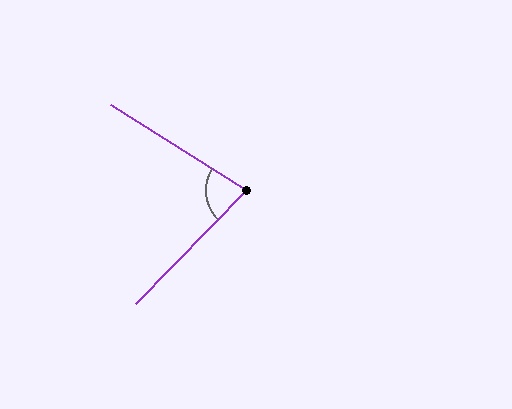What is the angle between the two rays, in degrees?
Approximately 78 degrees.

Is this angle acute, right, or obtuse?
It is acute.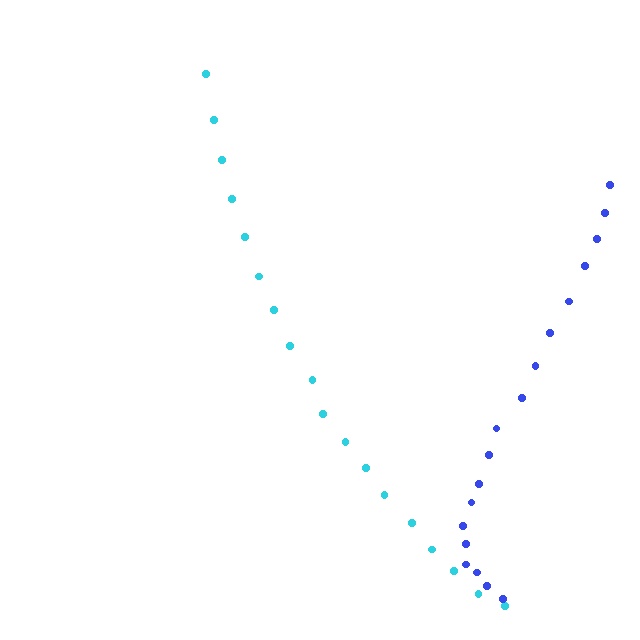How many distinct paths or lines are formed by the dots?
There are 2 distinct paths.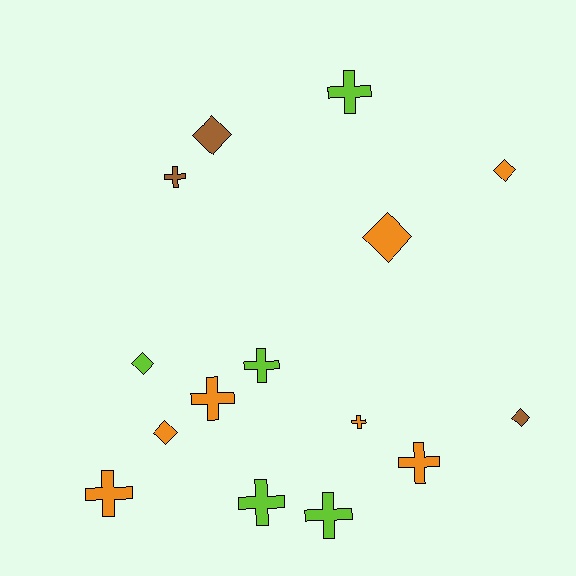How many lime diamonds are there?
There is 1 lime diamond.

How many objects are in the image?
There are 15 objects.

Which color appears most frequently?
Orange, with 7 objects.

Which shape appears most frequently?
Cross, with 9 objects.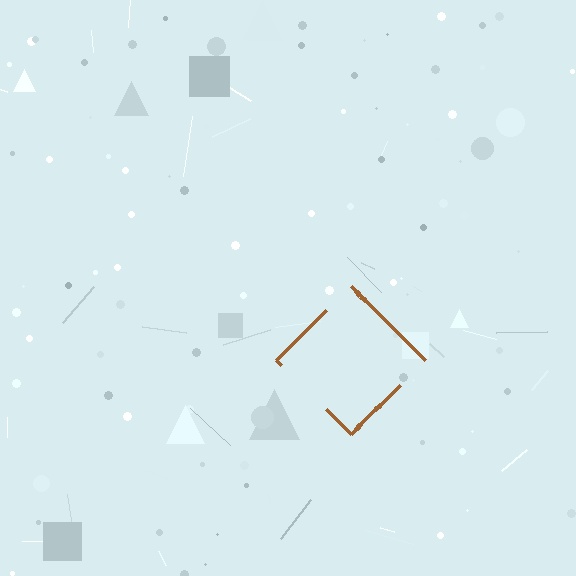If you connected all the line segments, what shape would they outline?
They would outline a diamond.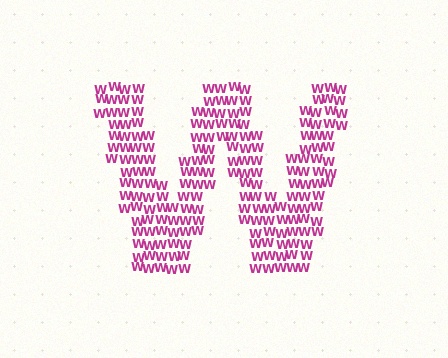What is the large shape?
The large shape is the letter W.